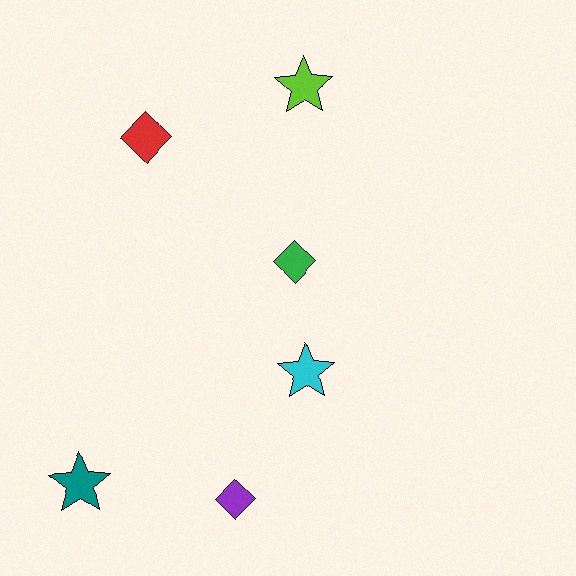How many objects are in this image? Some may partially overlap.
There are 6 objects.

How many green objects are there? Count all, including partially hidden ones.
There is 1 green object.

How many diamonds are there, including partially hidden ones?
There are 3 diamonds.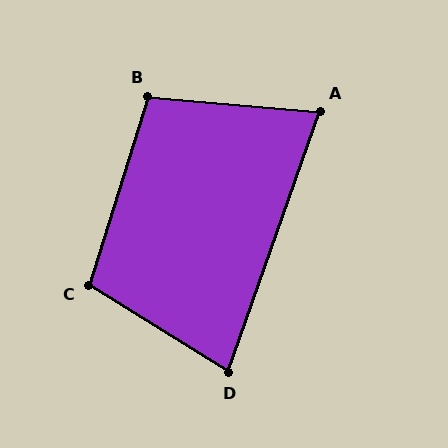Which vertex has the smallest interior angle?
A, at approximately 75 degrees.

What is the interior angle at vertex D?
Approximately 78 degrees (acute).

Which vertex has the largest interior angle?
C, at approximately 105 degrees.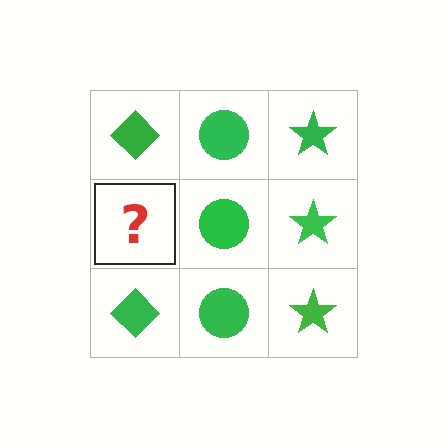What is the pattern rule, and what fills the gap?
The rule is that each column has a consistent shape. The gap should be filled with a green diamond.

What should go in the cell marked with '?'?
The missing cell should contain a green diamond.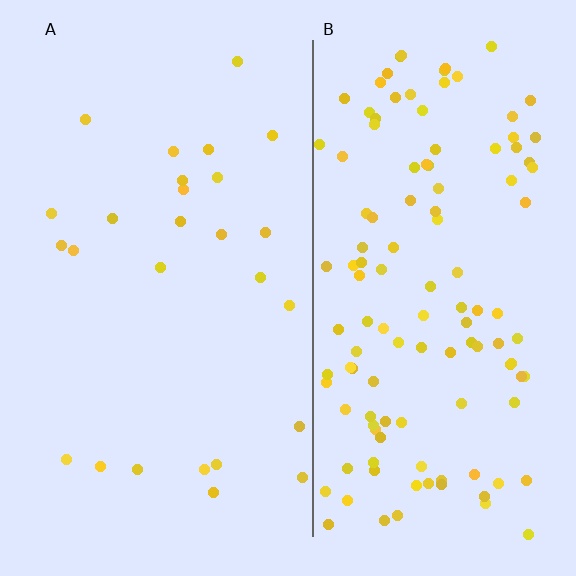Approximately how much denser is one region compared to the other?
Approximately 4.7× — region B over region A.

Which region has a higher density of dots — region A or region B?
B (the right).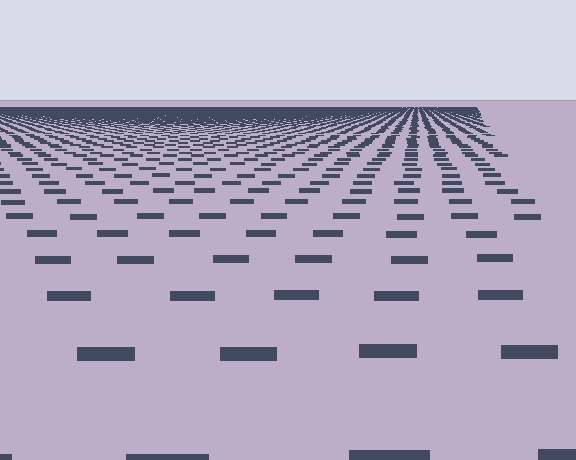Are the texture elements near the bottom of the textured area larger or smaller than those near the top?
Larger. Near the bottom, elements are closer to the viewer and appear at a bigger on-screen size.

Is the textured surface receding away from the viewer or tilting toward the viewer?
The surface is receding away from the viewer. Texture elements get smaller and denser toward the top.